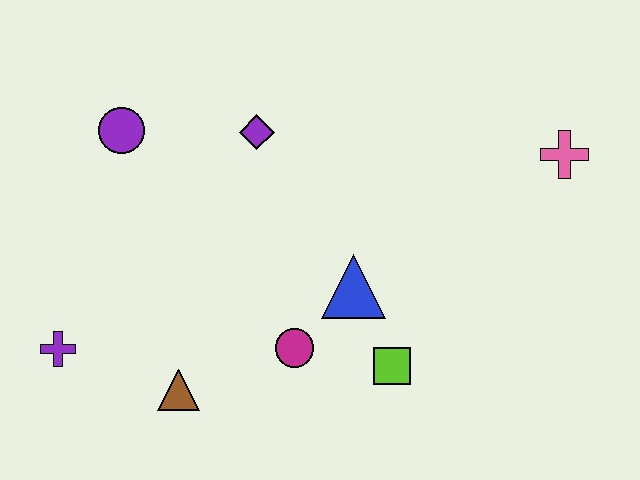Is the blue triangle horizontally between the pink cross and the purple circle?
Yes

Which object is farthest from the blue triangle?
The purple cross is farthest from the blue triangle.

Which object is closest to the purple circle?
The purple diamond is closest to the purple circle.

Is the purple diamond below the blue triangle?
No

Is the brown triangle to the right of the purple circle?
Yes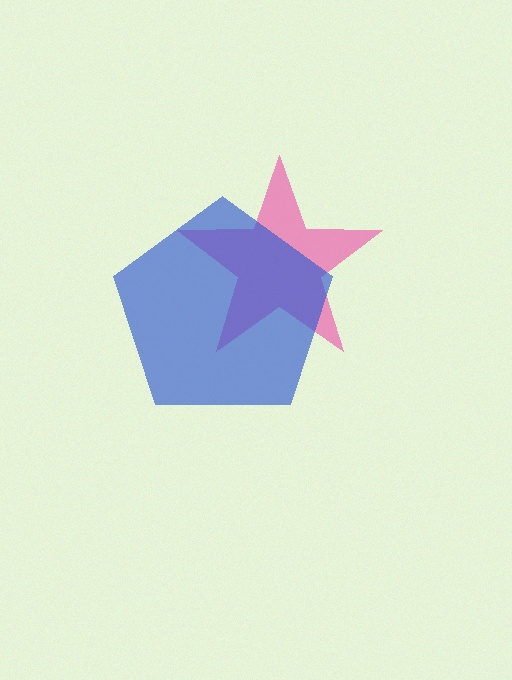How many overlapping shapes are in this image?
There are 2 overlapping shapes in the image.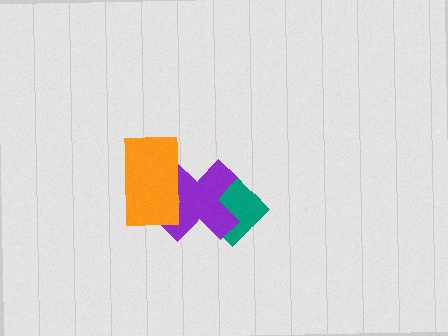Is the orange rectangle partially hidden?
No, no other shape covers it.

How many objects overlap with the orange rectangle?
1 object overlaps with the orange rectangle.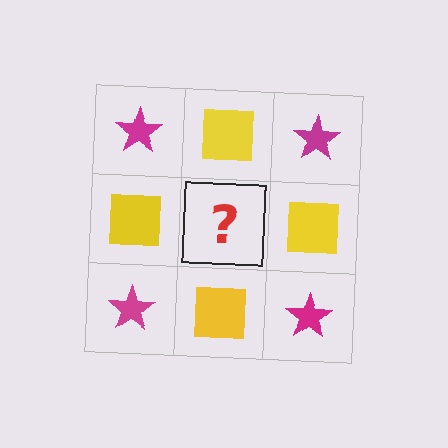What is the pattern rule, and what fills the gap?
The rule is that it alternates magenta star and yellow square in a checkerboard pattern. The gap should be filled with a magenta star.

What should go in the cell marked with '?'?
The missing cell should contain a magenta star.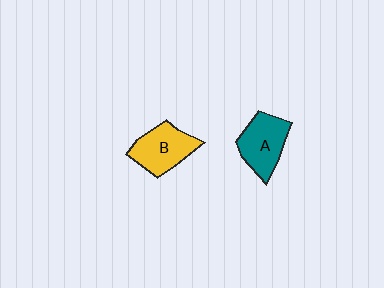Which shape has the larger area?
Shape B (yellow).